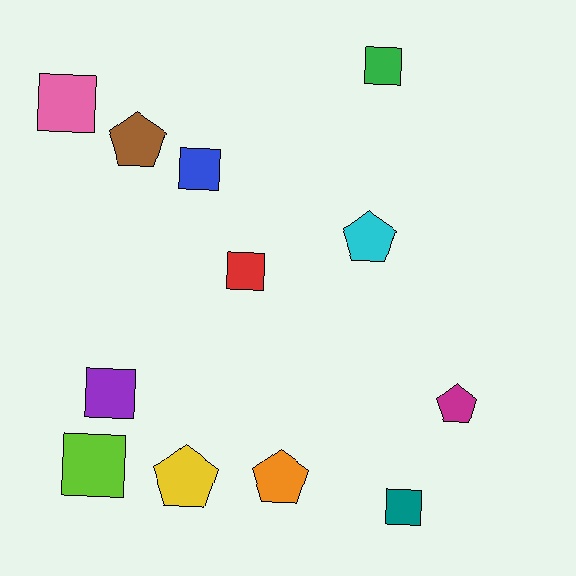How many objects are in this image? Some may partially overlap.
There are 12 objects.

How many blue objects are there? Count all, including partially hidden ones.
There is 1 blue object.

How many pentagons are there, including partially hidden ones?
There are 5 pentagons.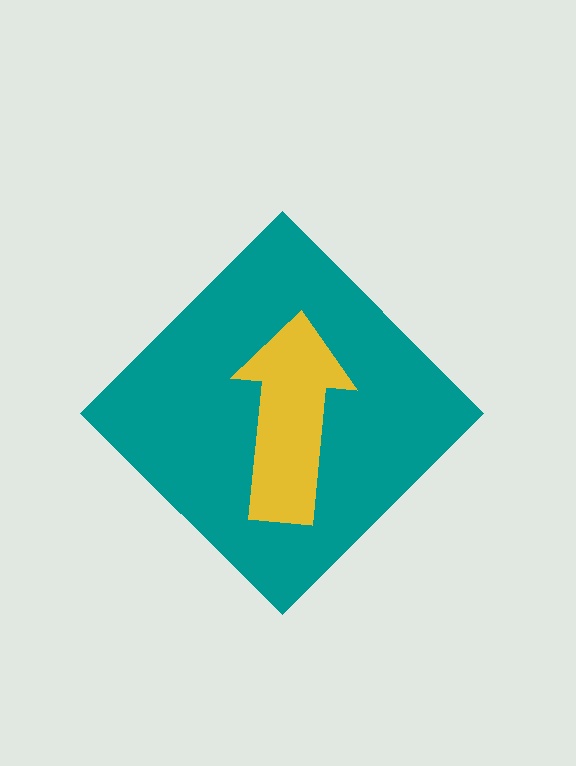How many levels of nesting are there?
2.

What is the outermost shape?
The teal diamond.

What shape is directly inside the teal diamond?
The yellow arrow.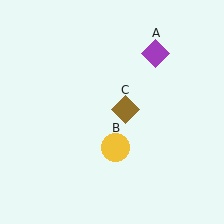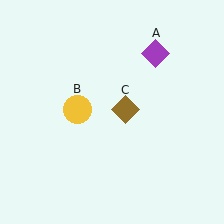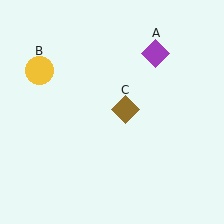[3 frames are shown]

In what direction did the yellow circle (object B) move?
The yellow circle (object B) moved up and to the left.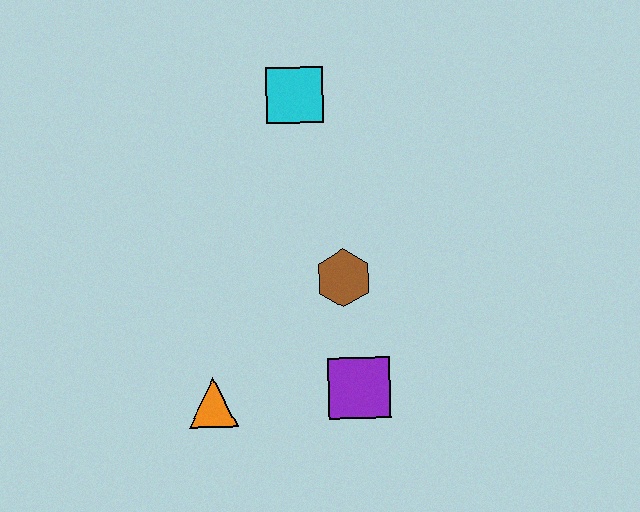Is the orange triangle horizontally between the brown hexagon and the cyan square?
No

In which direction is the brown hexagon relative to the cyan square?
The brown hexagon is below the cyan square.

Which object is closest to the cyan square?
The brown hexagon is closest to the cyan square.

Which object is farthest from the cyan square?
The orange triangle is farthest from the cyan square.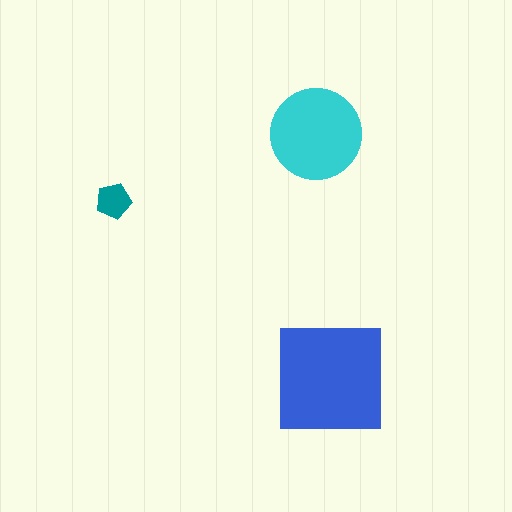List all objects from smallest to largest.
The teal pentagon, the cyan circle, the blue square.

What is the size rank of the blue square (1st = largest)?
1st.